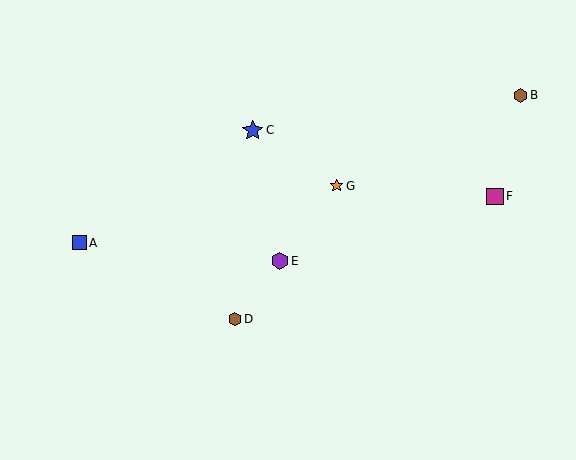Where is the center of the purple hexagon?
The center of the purple hexagon is at (280, 261).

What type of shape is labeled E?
Shape E is a purple hexagon.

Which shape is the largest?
The blue star (labeled C) is the largest.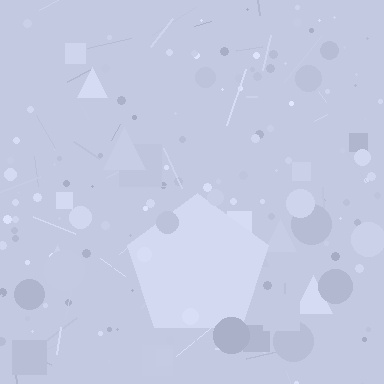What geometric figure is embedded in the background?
A pentagon is embedded in the background.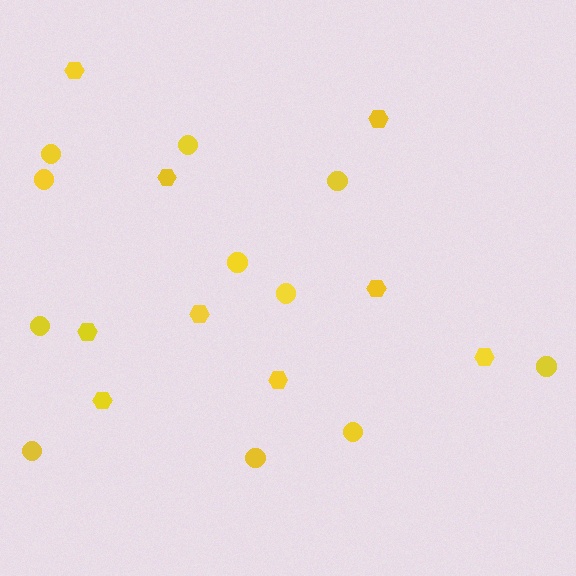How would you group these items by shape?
There are 2 groups: one group of hexagons (9) and one group of circles (11).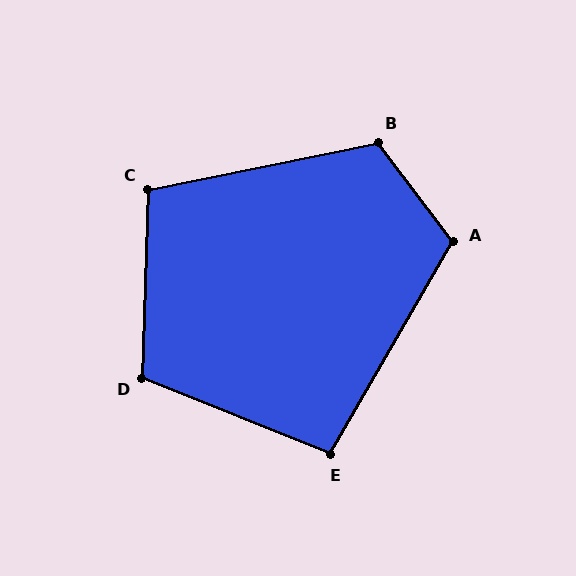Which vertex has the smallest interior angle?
E, at approximately 98 degrees.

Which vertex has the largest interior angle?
B, at approximately 115 degrees.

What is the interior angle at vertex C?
Approximately 103 degrees (obtuse).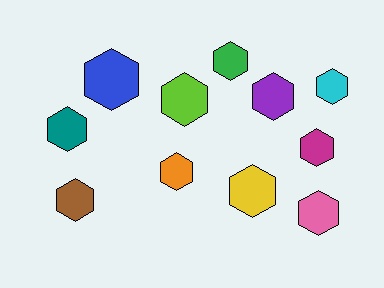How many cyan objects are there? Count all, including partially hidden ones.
There is 1 cyan object.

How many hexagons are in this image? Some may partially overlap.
There are 11 hexagons.